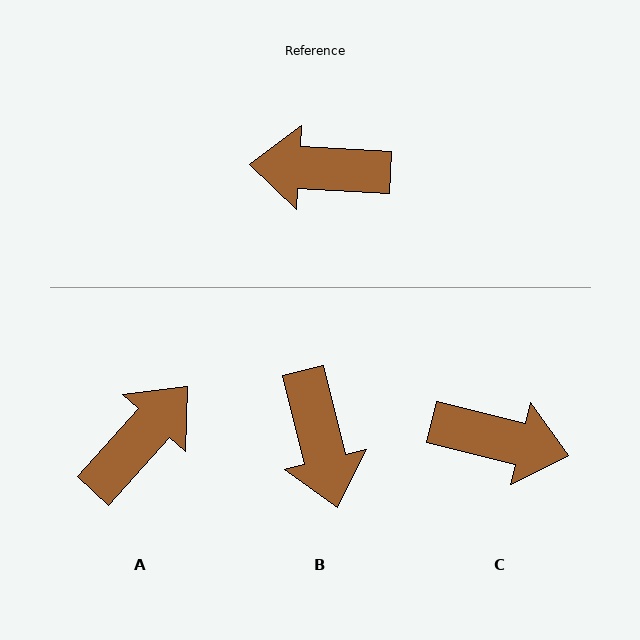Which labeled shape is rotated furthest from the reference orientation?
C, about 170 degrees away.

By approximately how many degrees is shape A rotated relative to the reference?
Approximately 129 degrees clockwise.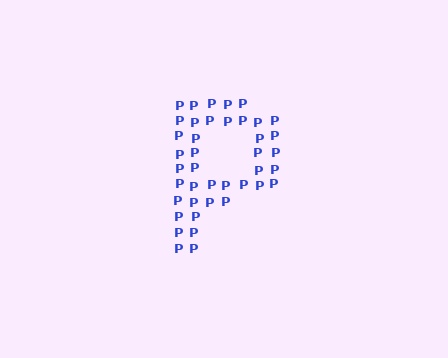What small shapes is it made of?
It is made of small letter P's.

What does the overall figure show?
The overall figure shows the letter P.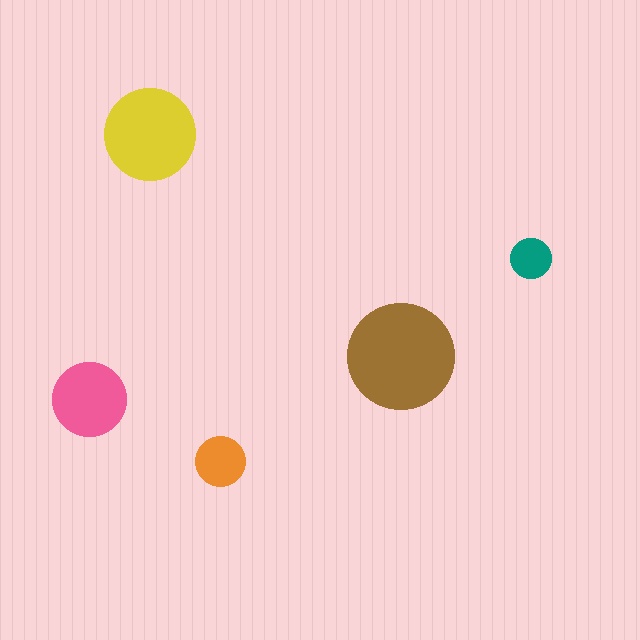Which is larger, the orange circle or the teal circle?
The orange one.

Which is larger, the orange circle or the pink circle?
The pink one.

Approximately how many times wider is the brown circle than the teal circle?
About 2.5 times wider.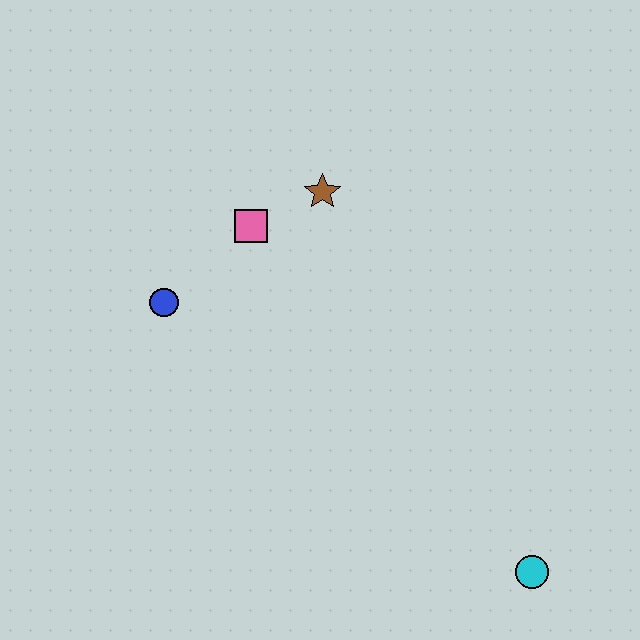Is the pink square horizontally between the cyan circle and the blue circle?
Yes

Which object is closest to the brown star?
The pink square is closest to the brown star.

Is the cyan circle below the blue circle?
Yes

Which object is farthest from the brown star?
The cyan circle is farthest from the brown star.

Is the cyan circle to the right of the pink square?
Yes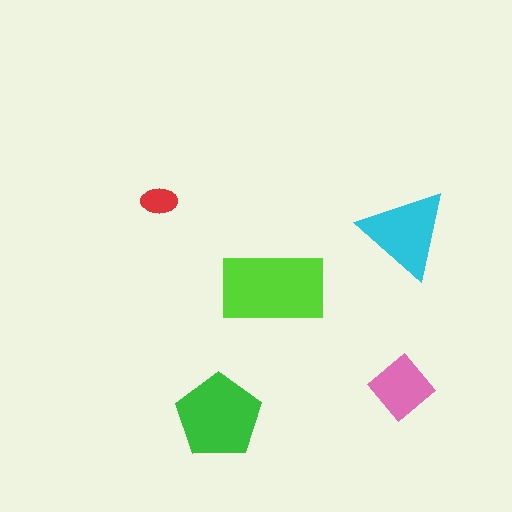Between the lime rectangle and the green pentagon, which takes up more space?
The lime rectangle.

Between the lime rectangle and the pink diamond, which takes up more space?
The lime rectangle.